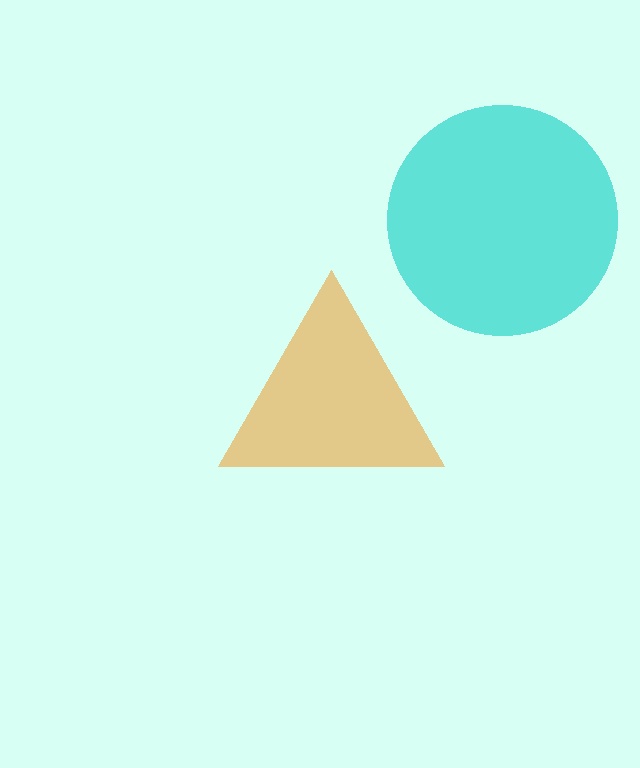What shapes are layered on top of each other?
The layered shapes are: an orange triangle, a cyan circle.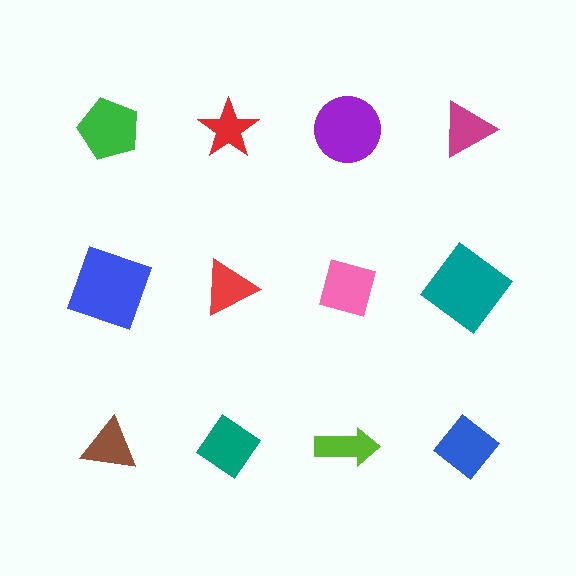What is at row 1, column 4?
A magenta triangle.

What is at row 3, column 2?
A teal diamond.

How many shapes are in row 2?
4 shapes.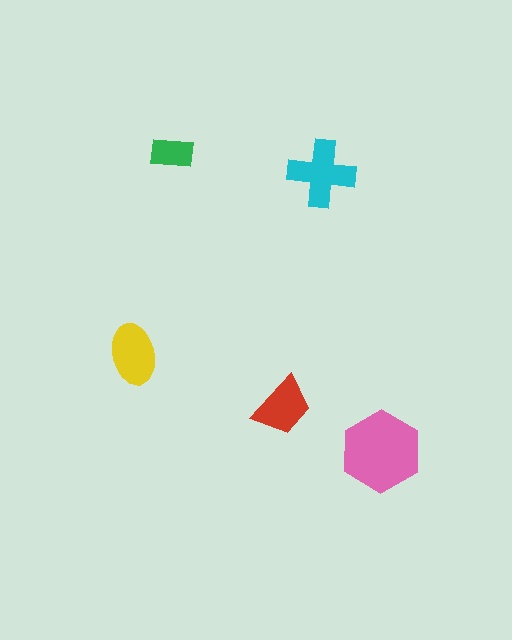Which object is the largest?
The pink hexagon.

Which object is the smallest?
The green rectangle.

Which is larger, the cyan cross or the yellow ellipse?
The cyan cross.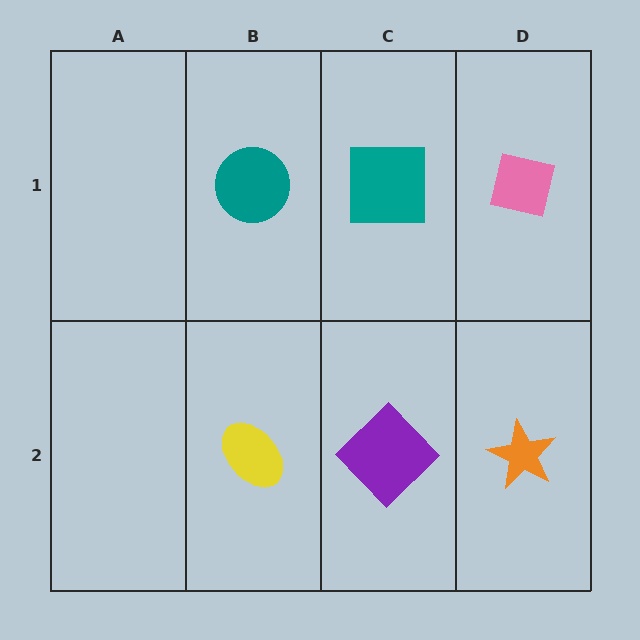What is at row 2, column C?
A purple diamond.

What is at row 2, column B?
A yellow ellipse.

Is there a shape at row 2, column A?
No, that cell is empty.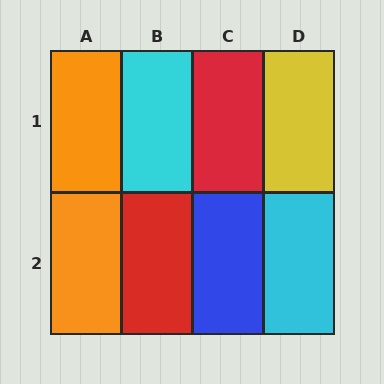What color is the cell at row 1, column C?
Red.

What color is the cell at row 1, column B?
Cyan.